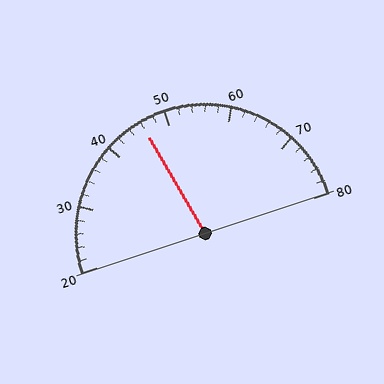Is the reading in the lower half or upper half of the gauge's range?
The reading is in the lower half of the range (20 to 80).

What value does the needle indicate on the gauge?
The needle indicates approximately 46.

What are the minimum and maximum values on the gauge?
The gauge ranges from 20 to 80.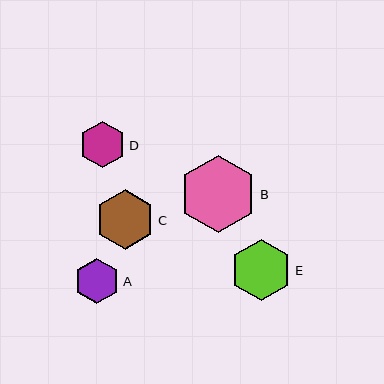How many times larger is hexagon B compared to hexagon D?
Hexagon B is approximately 1.7 times the size of hexagon D.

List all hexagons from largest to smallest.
From largest to smallest: B, E, C, D, A.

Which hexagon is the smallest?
Hexagon A is the smallest with a size of approximately 45 pixels.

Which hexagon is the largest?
Hexagon B is the largest with a size of approximately 77 pixels.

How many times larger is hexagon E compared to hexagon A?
Hexagon E is approximately 1.3 times the size of hexagon A.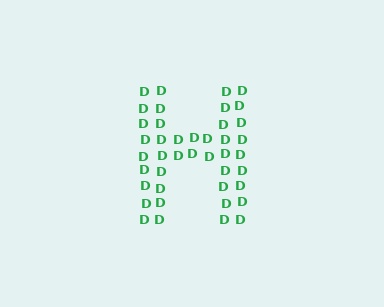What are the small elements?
The small elements are letter D's.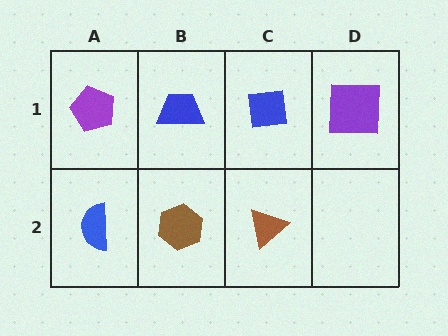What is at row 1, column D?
A purple square.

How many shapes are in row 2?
3 shapes.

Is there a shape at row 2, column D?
No, that cell is empty.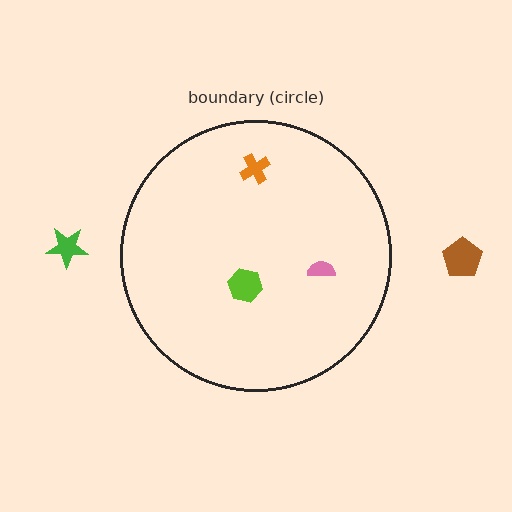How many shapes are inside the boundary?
3 inside, 2 outside.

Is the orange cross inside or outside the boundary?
Inside.